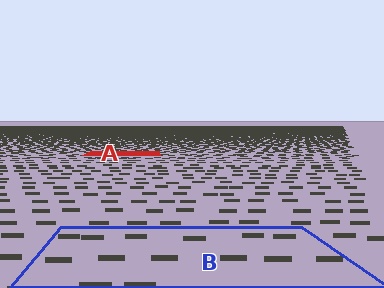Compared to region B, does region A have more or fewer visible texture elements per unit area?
Region A has more texture elements per unit area — they are packed more densely because it is farther away.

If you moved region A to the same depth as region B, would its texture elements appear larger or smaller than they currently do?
They would appear larger. At a closer depth, the same texture elements are projected at a bigger on-screen size.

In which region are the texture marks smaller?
The texture marks are smaller in region A, because it is farther away.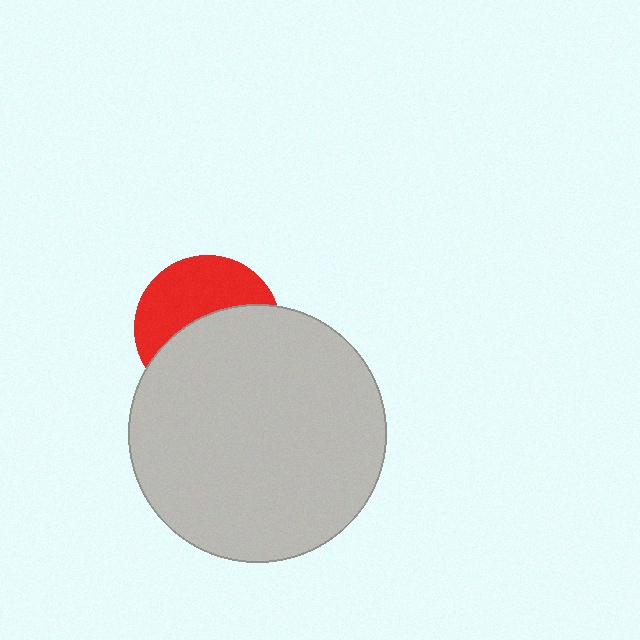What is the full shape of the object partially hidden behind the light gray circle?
The partially hidden object is a red circle.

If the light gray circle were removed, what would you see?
You would see the complete red circle.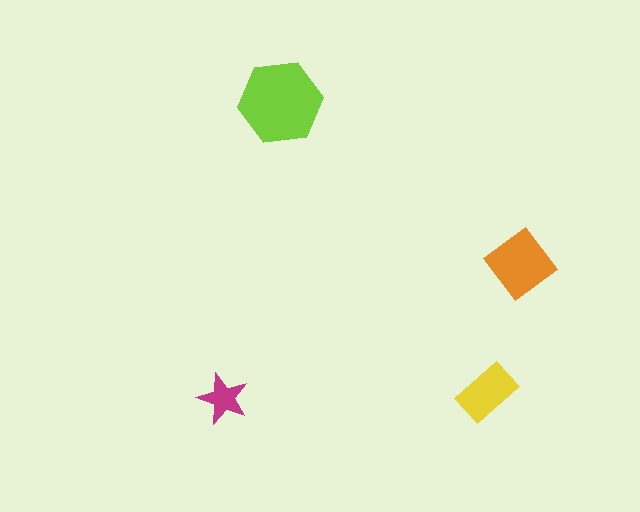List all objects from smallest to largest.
The magenta star, the yellow rectangle, the orange diamond, the lime hexagon.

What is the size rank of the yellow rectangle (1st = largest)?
3rd.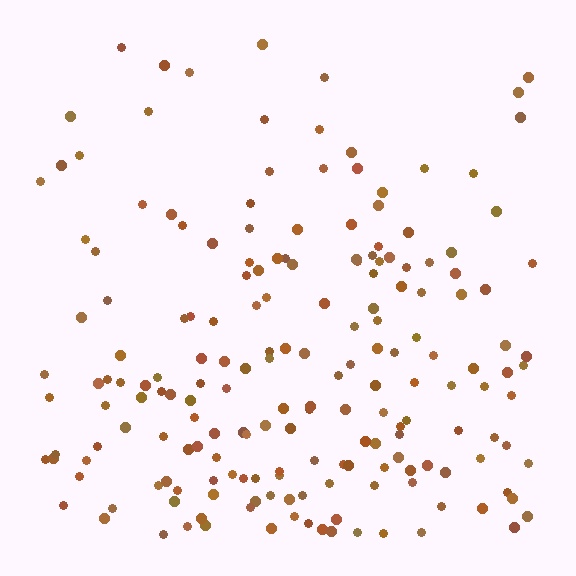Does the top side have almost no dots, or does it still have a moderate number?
Still a moderate number, just noticeably fewer than the bottom.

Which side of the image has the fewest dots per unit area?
The top.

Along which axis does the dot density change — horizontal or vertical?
Vertical.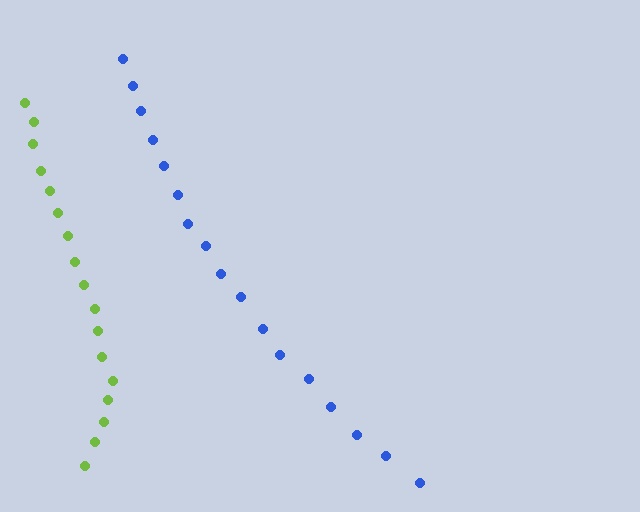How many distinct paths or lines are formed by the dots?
There are 2 distinct paths.